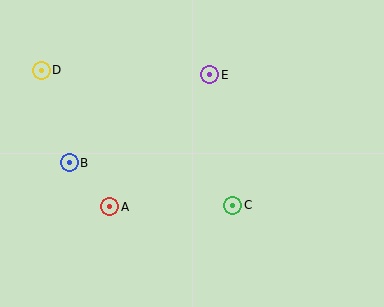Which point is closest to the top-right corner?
Point E is closest to the top-right corner.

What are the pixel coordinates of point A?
Point A is at (110, 207).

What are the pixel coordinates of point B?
Point B is at (69, 163).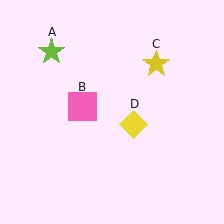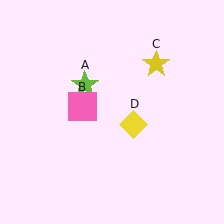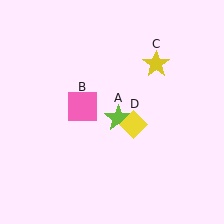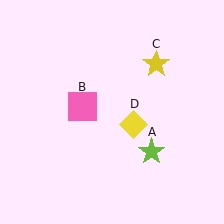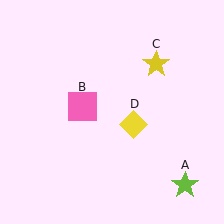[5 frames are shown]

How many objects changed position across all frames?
1 object changed position: lime star (object A).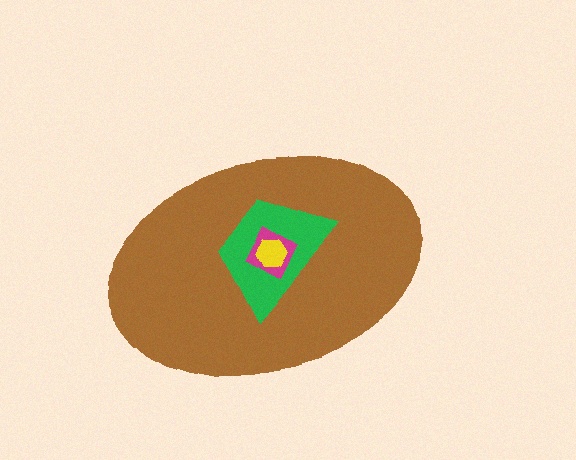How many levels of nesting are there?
4.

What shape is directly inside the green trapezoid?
The magenta diamond.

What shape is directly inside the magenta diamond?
The yellow hexagon.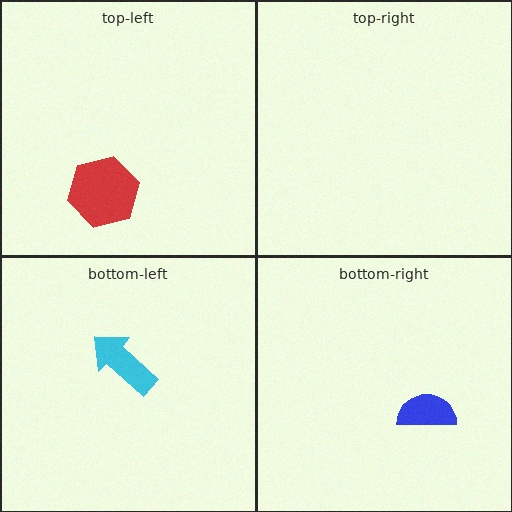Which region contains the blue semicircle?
The bottom-right region.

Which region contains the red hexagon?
The top-left region.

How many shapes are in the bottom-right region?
1.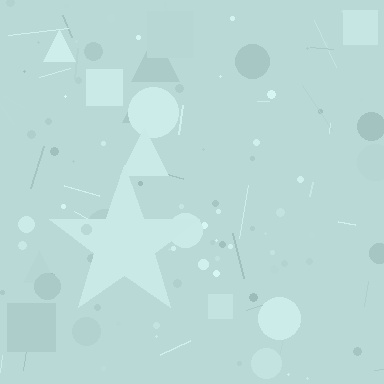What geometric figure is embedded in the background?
A star is embedded in the background.